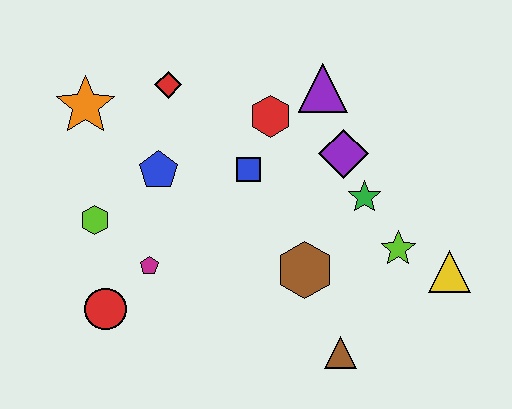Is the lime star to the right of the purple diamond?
Yes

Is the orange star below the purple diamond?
No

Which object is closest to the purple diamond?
The green star is closest to the purple diamond.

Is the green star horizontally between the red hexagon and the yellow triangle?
Yes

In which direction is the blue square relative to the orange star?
The blue square is to the right of the orange star.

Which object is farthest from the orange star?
The yellow triangle is farthest from the orange star.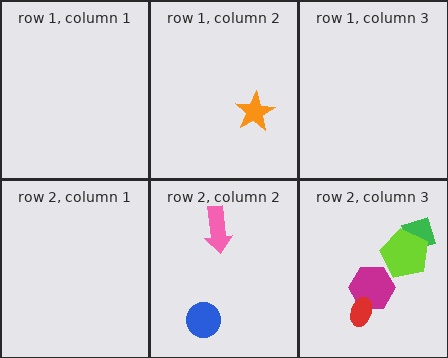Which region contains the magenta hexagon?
The row 2, column 3 region.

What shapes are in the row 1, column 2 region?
The orange star.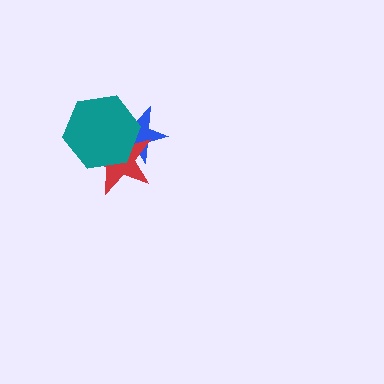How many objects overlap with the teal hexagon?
2 objects overlap with the teal hexagon.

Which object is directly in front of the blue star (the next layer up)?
The red star is directly in front of the blue star.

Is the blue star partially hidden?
Yes, it is partially covered by another shape.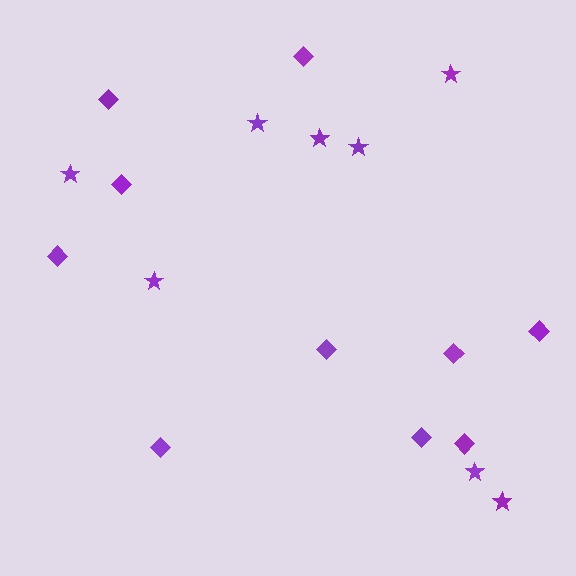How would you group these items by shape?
There are 2 groups: one group of stars (8) and one group of diamonds (10).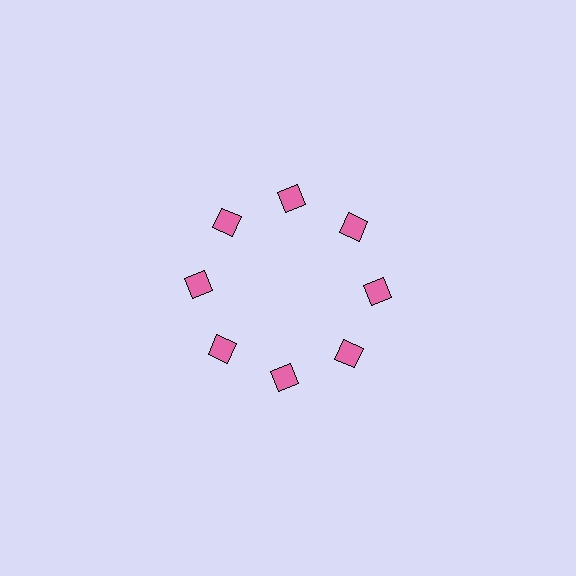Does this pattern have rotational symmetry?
Yes, this pattern has 8-fold rotational symmetry. It looks the same after rotating 45 degrees around the center.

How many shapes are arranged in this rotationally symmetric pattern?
There are 8 shapes, arranged in 8 groups of 1.